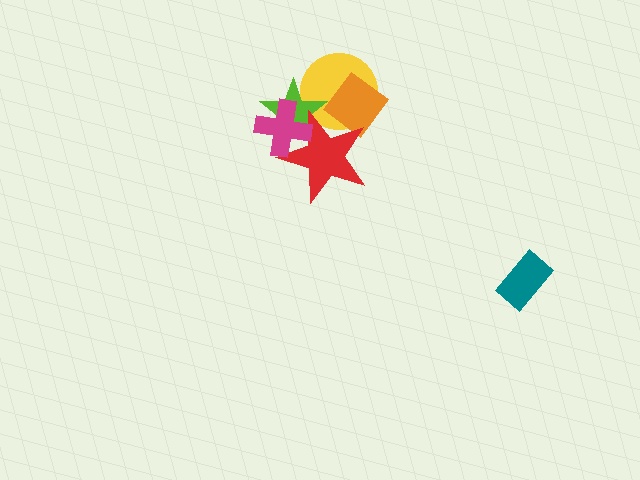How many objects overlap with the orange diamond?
2 objects overlap with the orange diamond.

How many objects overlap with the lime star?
3 objects overlap with the lime star.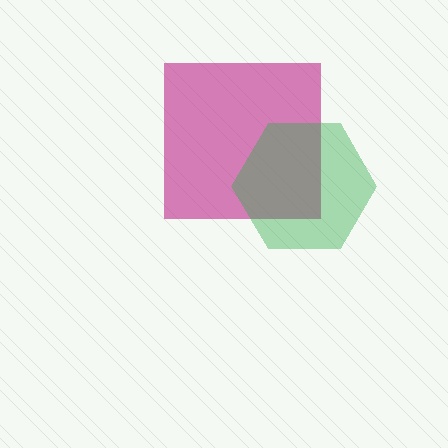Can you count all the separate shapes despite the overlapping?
Yes, there are 2 separate shapes.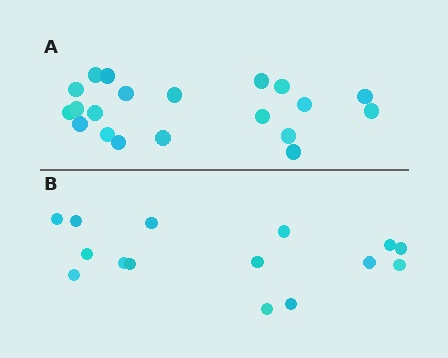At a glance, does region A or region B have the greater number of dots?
Region A (the top region) has more dots.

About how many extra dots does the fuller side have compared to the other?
Region A has about 5 more dots than region B.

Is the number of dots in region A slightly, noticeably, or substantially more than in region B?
Region A has noticeably more, but not dramatically so. The ratio is roughly 1.3 to 1.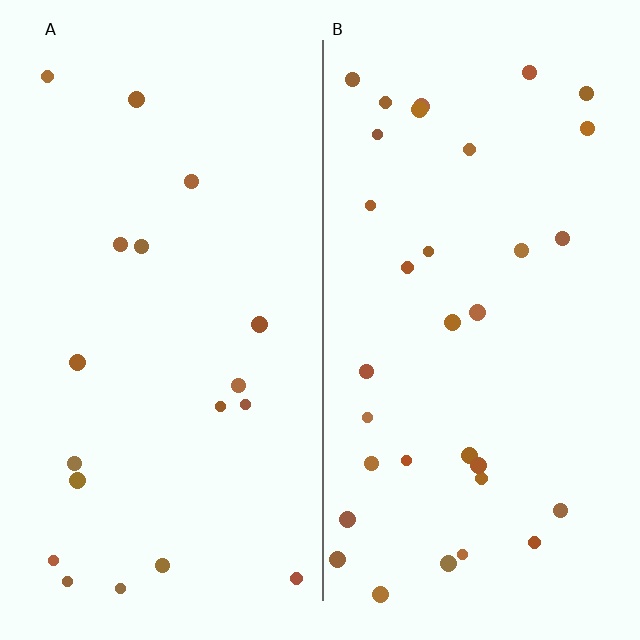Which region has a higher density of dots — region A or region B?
B (the right).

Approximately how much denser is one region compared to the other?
Approximately 1.8× — region B over region A.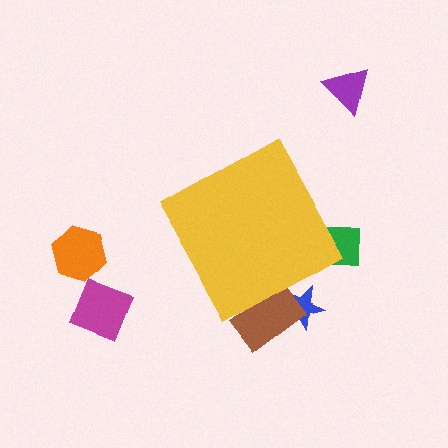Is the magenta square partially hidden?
No, the magenta square is fully visible.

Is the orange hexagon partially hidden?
No, the orange hexagon is fully visible.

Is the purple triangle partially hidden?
No, the purple triangle is fully visible.